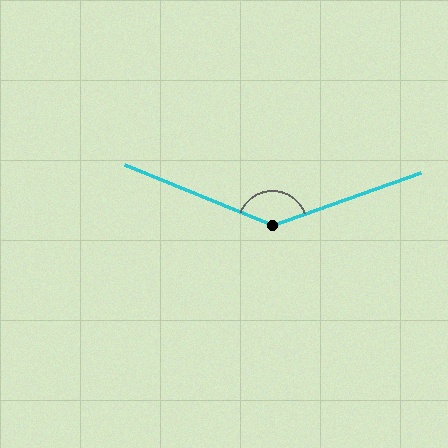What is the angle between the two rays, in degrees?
Approximately 138 degrees.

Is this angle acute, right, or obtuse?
It is obtuse.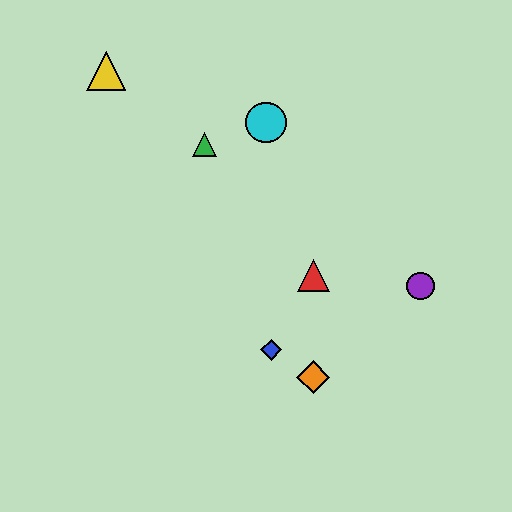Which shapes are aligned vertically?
The red triangle, the orange diamond are aligned vertically.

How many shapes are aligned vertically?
2 shapes (the red triangle, the orange diamond) are aligned vertically.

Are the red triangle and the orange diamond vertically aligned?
Yes, both are at x≈313.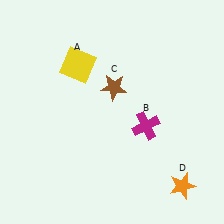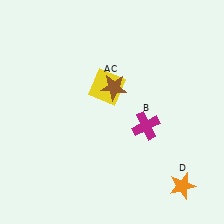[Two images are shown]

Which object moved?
The yellow square (A) moved right.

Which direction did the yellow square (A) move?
The yellow square (A) moved right.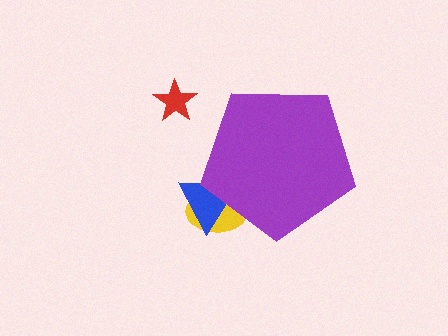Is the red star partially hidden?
No, the red star is fully visible.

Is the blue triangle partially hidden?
Yes, the blue triangle is partially hidden behind the purple pentagon.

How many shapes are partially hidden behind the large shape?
2 shapes are partially hidden.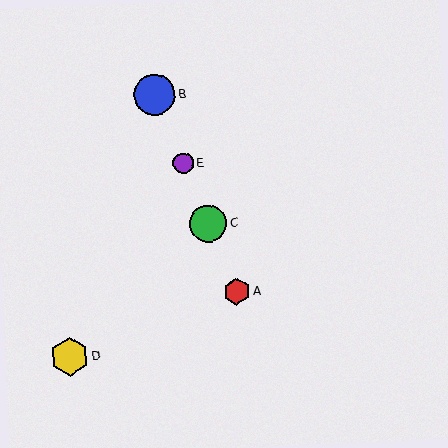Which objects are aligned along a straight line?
Objects A, B, C, E are aligned along a straight line.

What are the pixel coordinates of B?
Object B is at (155, 95).